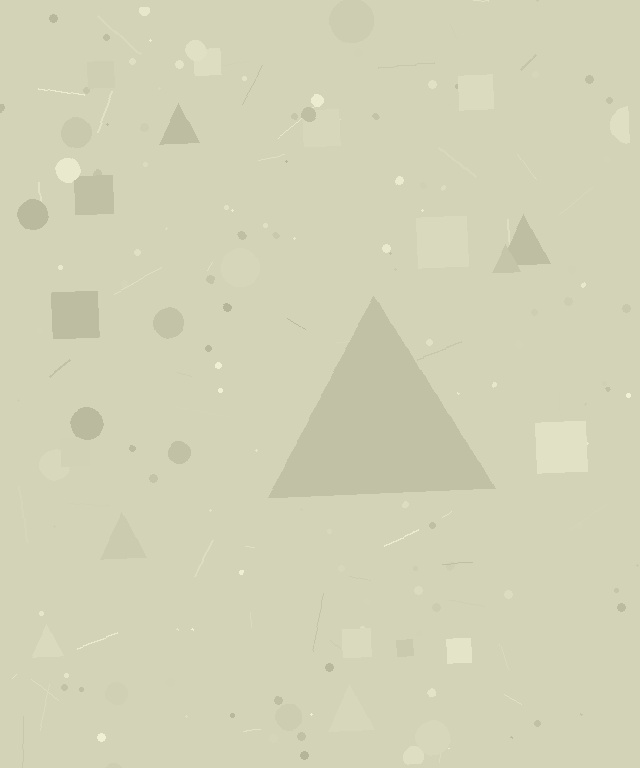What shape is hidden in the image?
A triangle is hidden in the image.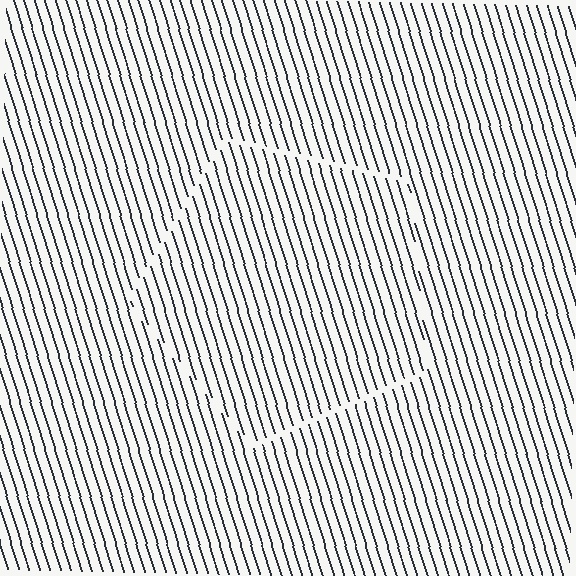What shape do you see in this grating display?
An illusory pentagon. The interior of the shape contains the same grating, shifted by half a period — the contour is defined by the phase discontinuity where line-ends from the inner and outer gratings abut.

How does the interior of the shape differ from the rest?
The interior of the shape contains the same grating, shifted by half a period — the contour is defined by the phase discontinuity where line-ends from the inner and outer gratings abut.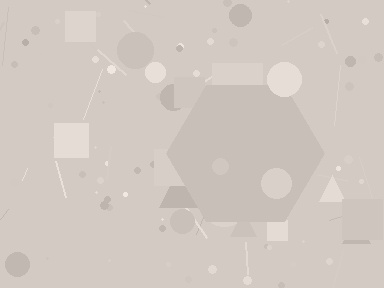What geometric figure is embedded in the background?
A hexagon is embedded in the background.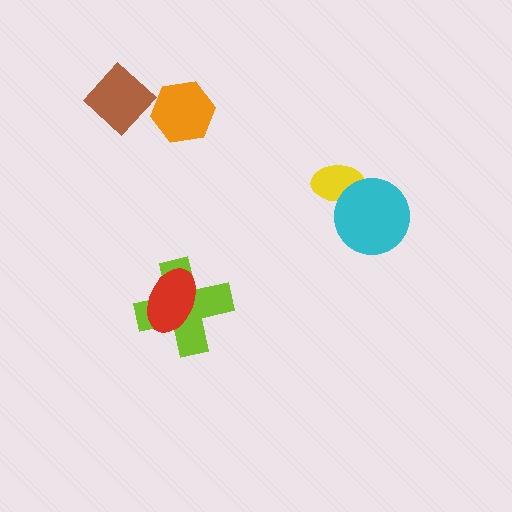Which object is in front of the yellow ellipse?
The cyan circle is in front of the yellow ellipse.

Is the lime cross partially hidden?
Yes, it is partially covered by another shape.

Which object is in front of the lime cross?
The red ellipse is in front of the lime cross.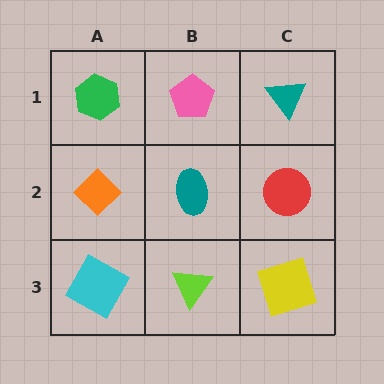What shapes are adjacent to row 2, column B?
A pink pentagon (row 1, column B), a lime triangle (row 3, column B), an orange diamond (row 2, column A), a red circle (row 2, column C).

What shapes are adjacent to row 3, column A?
An orange diamond (row 2, column A), a lime triangle (row 3, column B).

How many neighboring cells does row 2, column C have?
3.